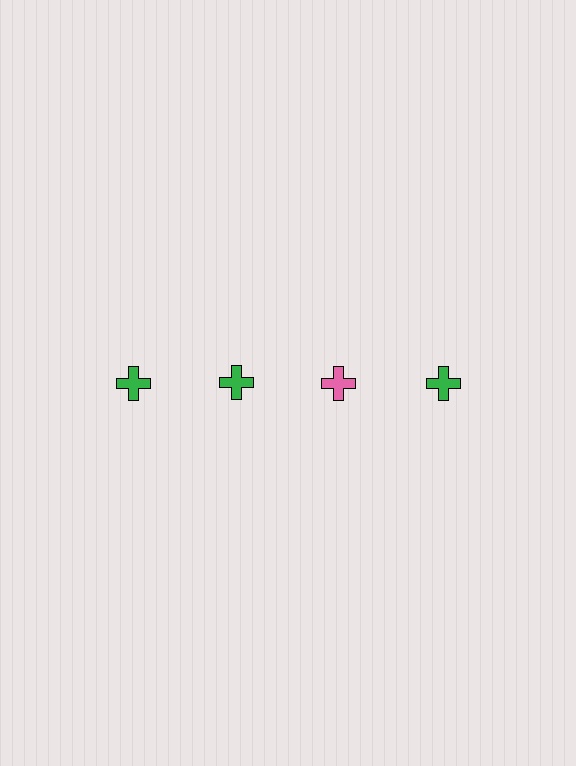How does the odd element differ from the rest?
It has a different color: pink instead of green.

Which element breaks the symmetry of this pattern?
The pink cross in the top row, center column breaks the symmetry. All other shapes are green crosses.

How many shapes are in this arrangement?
There are 4 shapes arranged in a grid pattern.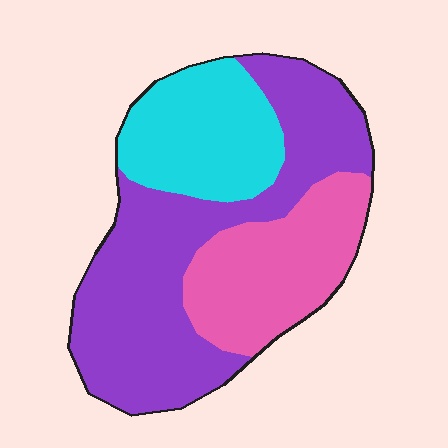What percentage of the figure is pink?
Pink takes up about one quarter (1/4) of the figure.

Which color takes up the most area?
Purple, at roughly 50%.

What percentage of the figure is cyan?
Cyan takes up between a sixth and a third of the figure.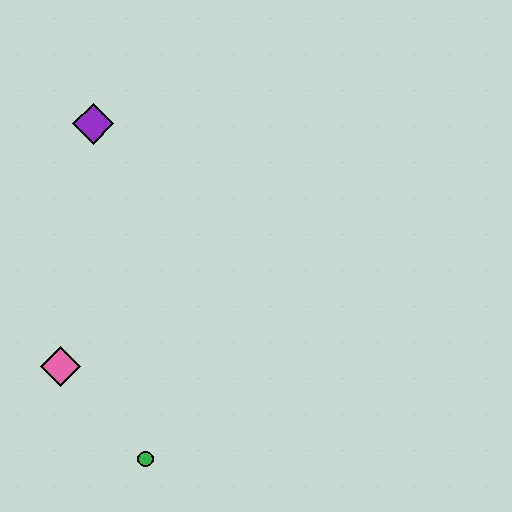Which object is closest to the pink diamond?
The green circle is closest to the pink diamond.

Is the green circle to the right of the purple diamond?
Yes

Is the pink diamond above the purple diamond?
No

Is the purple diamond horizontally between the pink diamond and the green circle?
Yes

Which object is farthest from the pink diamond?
The purple diamond is farthest from the pink diamond.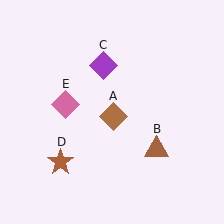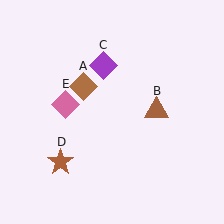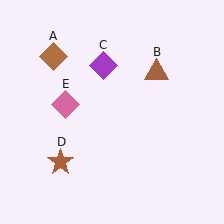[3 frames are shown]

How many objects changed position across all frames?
2 objects changed position: brown diamond (object A), brown triangle (object B).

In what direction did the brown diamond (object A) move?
The brown diamond (object A) moved up and to the left.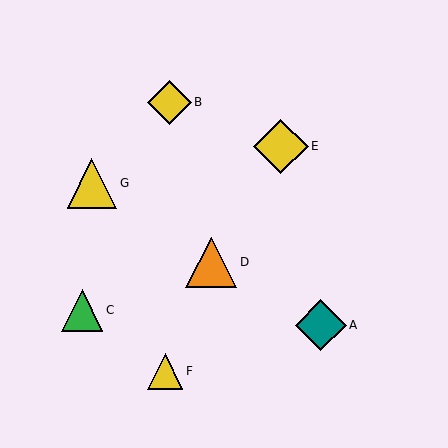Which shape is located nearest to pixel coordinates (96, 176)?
The yellow triangle (labeled G) at (92, 183) is nearest to that location.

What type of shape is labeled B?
Shape B is a yellow diamond.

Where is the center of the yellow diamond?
The center of the yellow diamond is at (169, 102).